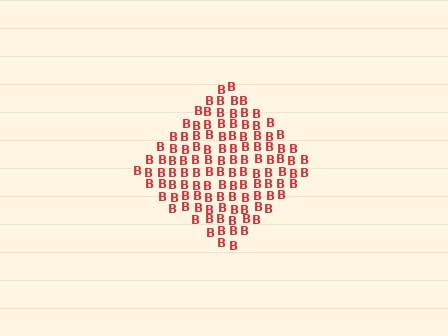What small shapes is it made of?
It is made of small letter B's.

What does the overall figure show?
The overall figure shows a diamond.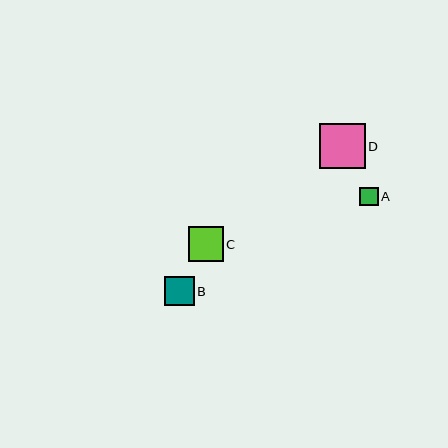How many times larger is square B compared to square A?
Square B is approximately 1.6 times the size of square A.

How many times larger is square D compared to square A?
Square D is approximately 2.5 times the size of square A.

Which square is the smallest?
Square A is the smallest with a size of approximately 18 pixels.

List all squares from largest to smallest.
From largest to smallest: D, C, B, A.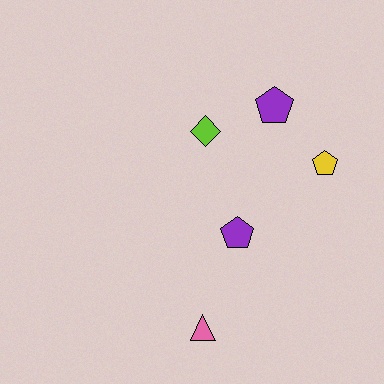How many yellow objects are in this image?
There is 1 yellow object.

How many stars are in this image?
There are no stars.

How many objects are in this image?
There are 5 objects.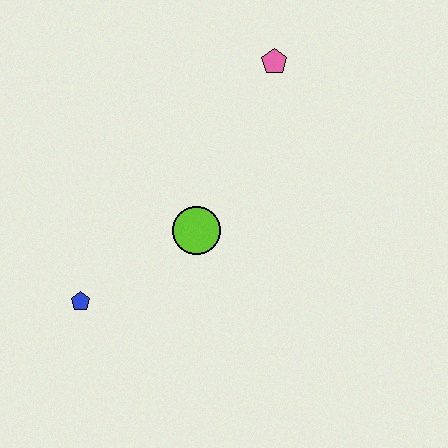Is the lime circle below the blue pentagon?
No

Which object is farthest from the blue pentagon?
The pink pentagon is farthest from the blue pentagon.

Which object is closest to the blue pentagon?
The lime circle is closest to the blue pentagon.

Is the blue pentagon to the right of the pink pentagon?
No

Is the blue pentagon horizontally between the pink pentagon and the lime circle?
No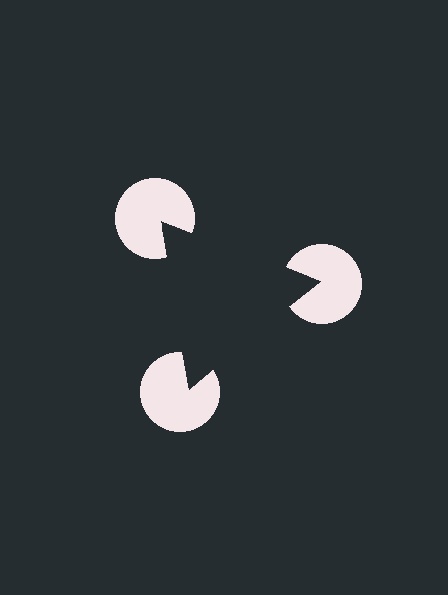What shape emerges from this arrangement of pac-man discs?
An illusory triangle — its edges are inferred from the aligned wedge cuts in the pac-man discs, not physically drawn.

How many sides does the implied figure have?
3 sides.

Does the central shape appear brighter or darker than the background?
It typically appears slightly darker than the background, even though no actual brightness change is drawn.